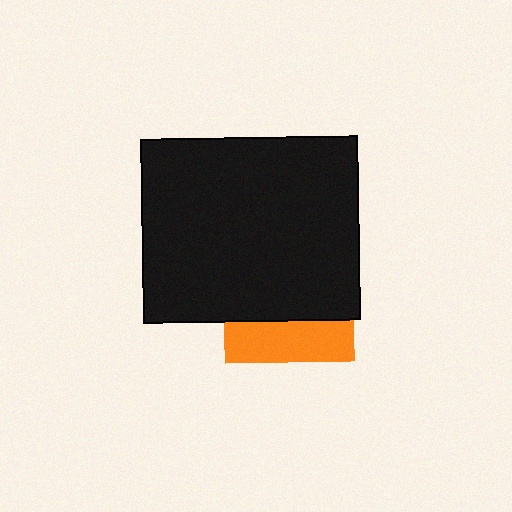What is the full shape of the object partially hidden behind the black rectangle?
The partially hidden object is an orange square.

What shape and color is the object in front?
The object in front is a black rectangle.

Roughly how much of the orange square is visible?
A small part of it is visible (roughly 32%).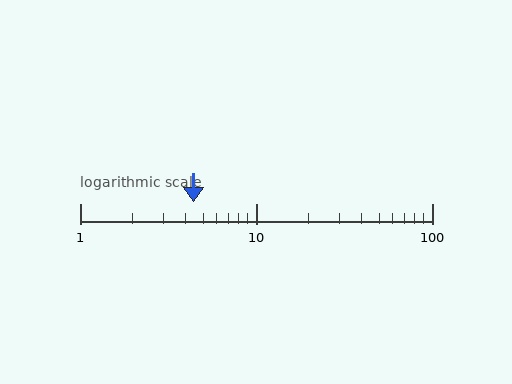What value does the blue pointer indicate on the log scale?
The pointer indicates approximately 4.4.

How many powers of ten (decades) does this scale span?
The scale spans 2 decades, from 1 to 100.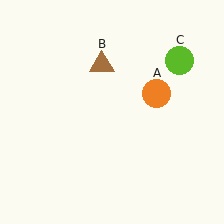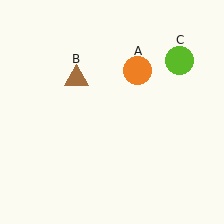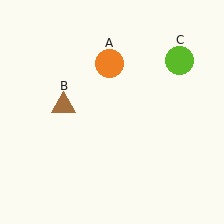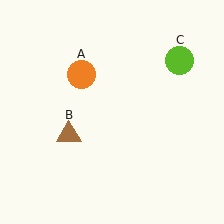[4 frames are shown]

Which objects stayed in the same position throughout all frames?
Lime circle (object C) remained stationary.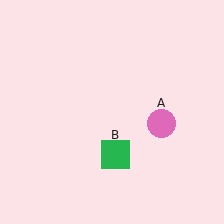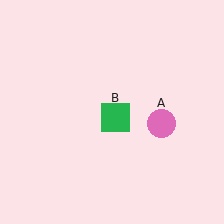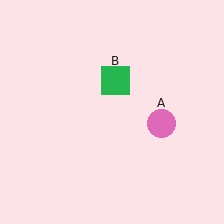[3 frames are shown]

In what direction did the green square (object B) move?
The green square (object B) moved up.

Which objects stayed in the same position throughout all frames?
Pink circle (object A) remained stationary.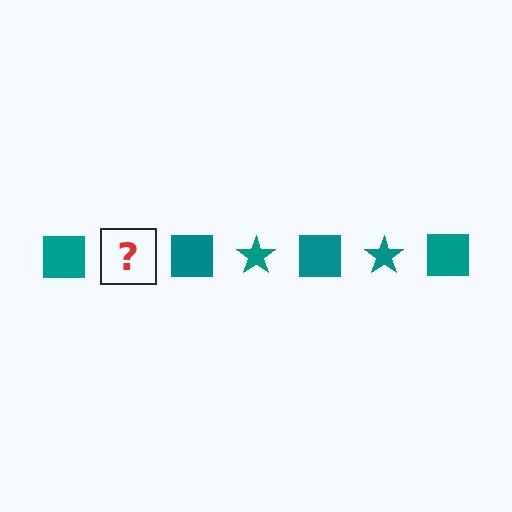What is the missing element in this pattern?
The missing element is a teal star.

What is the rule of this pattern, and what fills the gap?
The rule is that the pattern cycles through square, star shapes in teal. The gap should be filled with a teal star.